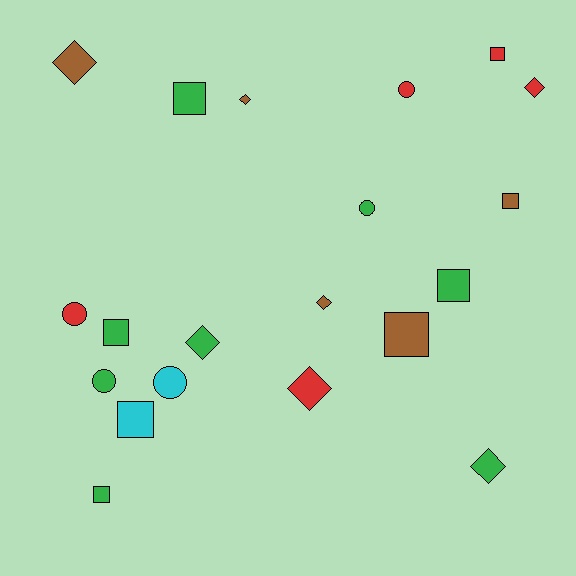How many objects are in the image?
There are 20 objects.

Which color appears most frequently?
Green, with 8 objects.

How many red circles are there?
There are 2 red circles.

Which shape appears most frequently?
Square, with 8 objects.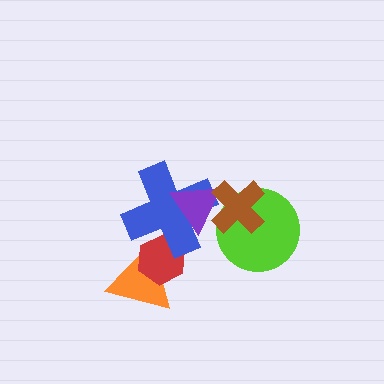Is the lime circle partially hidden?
Yes, it is partially covered by another shape.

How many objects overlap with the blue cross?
3 objects overlap with the blue cross.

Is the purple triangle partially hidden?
Yes, it is partially covered by another shape.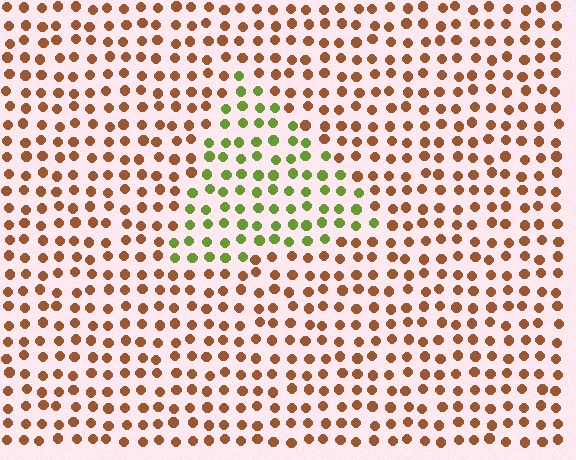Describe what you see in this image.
The image is filled with small brown elements in a uniform arrangement. A triangle-shaped region is visible where the elements are tinted to a slightly different hue, forming a subtle color boundary.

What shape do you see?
I see a triangle.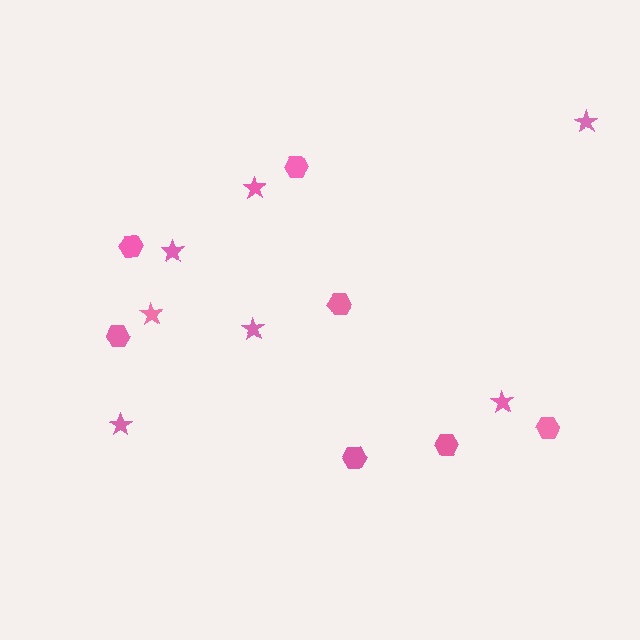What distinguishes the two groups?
There are 2 groups: one group of stars (7) and one group of hexagons (7).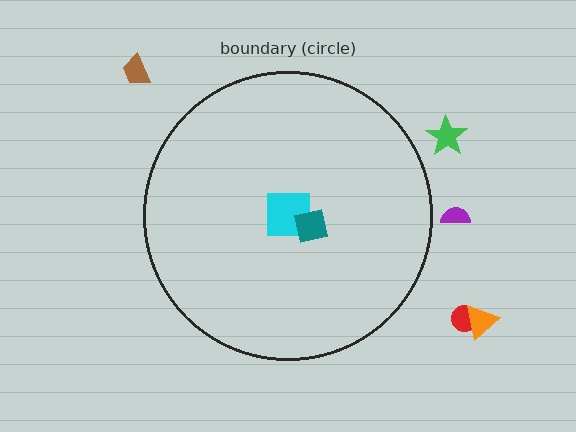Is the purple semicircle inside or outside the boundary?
Outside.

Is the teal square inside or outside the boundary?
Inside.